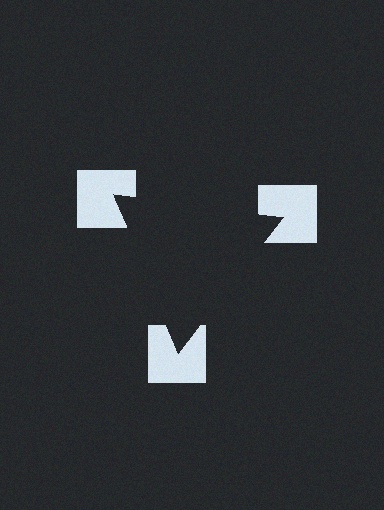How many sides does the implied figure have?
3 sides.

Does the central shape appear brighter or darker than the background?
It typically appears slightly darker than the background, even though no actual brightness change is drawn.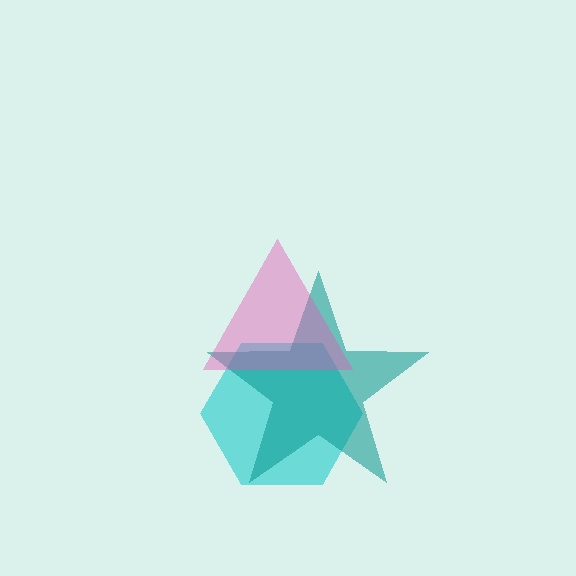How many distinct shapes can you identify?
There are 3 distinct shapes: a cyan hexagon, a teal star, a pink triangle.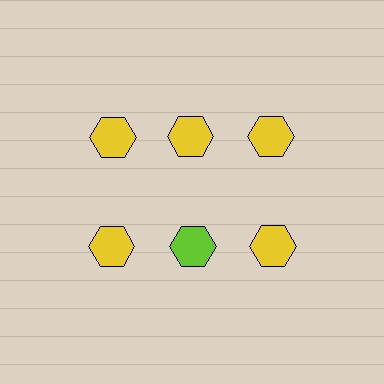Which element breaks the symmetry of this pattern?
The lime hexagon in the second row, second from left column breaks the symmetry. All other shapes are yellow hexagons.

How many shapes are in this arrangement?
There are 6 shapes arranged in a grid pattern.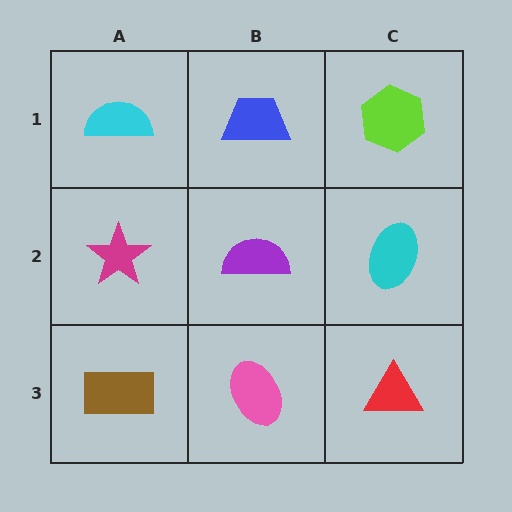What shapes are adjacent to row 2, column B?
A blue trapezoid (row 1, column B), a pink ellipse (row 3, column B), a magenta star (row 2, column A), a cyan ellipse (row 2, column C).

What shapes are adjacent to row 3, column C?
A cyan ellipse (row 2, column C), a pink ellipse (row 3, column B).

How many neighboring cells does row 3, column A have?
2.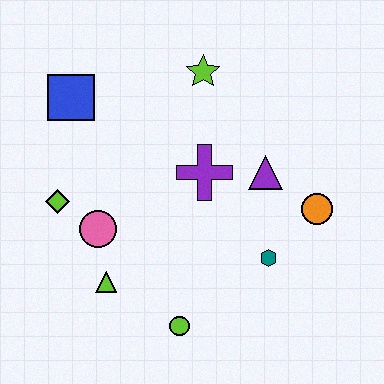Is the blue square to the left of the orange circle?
Yes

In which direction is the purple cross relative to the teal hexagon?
The purple cross is above the teal hexagon.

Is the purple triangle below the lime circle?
No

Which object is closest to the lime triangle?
The pink circle is closest to the lime triangle.